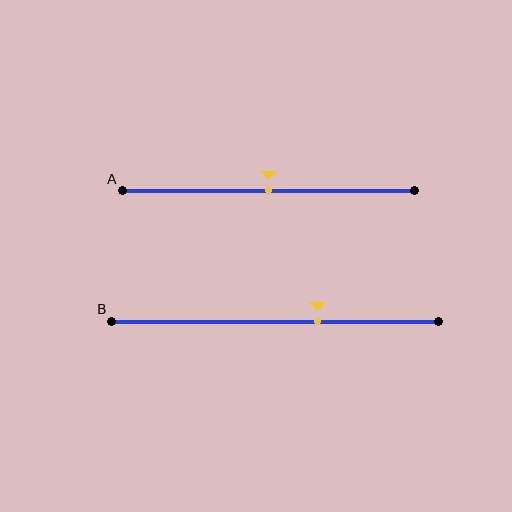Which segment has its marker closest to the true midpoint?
Segment A has its marker closest to the true midpoint.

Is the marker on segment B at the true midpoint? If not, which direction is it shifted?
No, the marker on segment B is shifted to the right by about 13% of the segment length.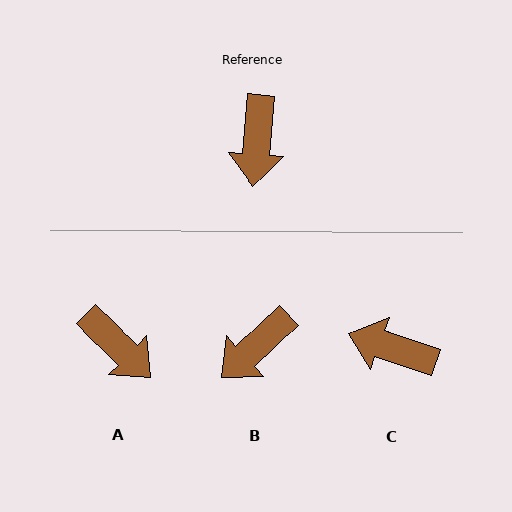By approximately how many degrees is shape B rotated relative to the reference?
Approximately 42 degrees clockwise.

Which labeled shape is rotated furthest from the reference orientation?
C, about 104 degrees away.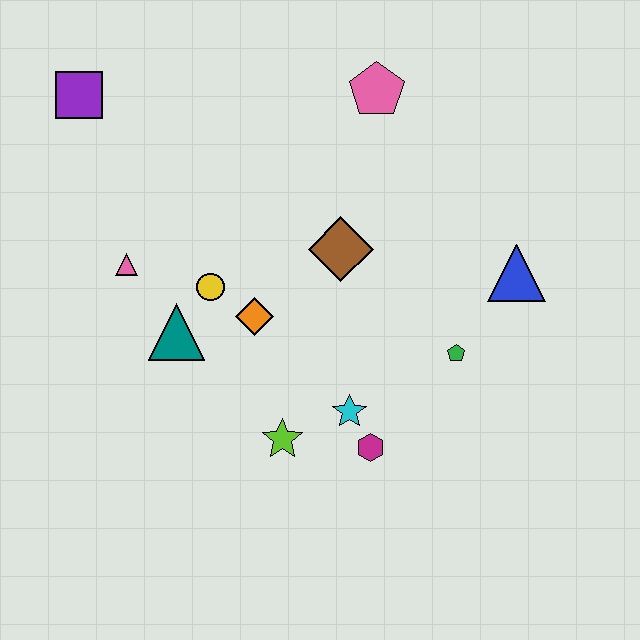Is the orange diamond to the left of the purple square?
No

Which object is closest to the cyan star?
The magenta hexagon is closest to the cyan star.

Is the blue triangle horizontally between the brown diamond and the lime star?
No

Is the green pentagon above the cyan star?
Yes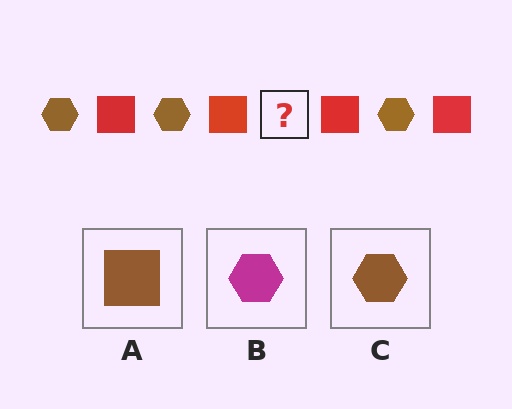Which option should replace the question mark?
Option C.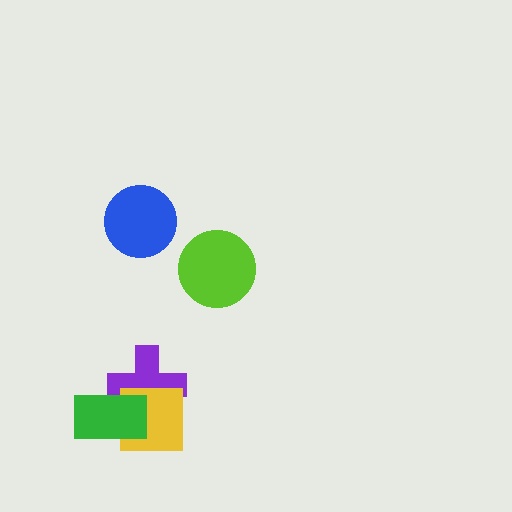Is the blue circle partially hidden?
No, no other shape covers it.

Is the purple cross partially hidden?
Yes, it is partially covered by another shape.